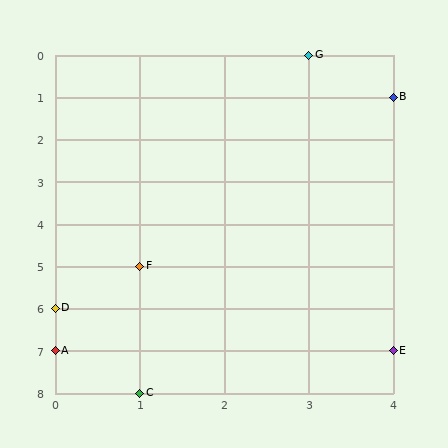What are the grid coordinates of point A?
Point A is at grid coordinates (0, 7).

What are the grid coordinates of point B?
Point B is at grid coordinates (4, 1).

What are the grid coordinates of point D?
Point D is at grid coordinates (0, 6).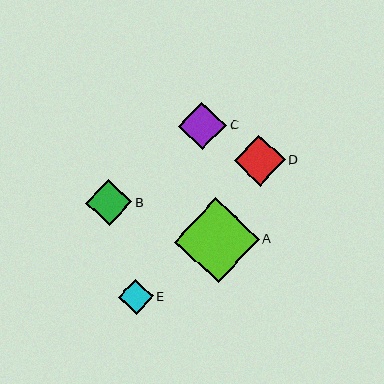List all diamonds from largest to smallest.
From largest to smallest: A, D, C, B, E.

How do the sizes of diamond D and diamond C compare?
Diamond D and diamond C are approximately the same size.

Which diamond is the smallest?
Diamond E is the smallest with a size of approximately 34 pixels.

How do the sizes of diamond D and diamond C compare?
Diamond D and diamond C are approximately the same size.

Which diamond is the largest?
Diamond A is the largest with a size of approximately 85 pixels.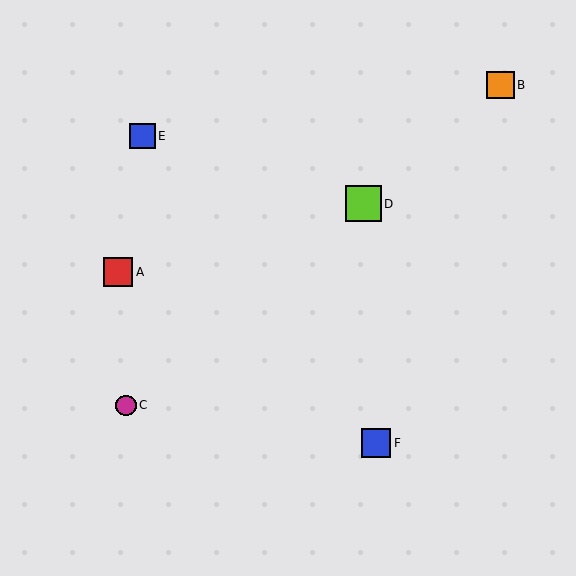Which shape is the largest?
The lime square (labeled D) is the largest.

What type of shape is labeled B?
Shape B is an orange square.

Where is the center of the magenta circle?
The center of the magenta circle is at (126, 405).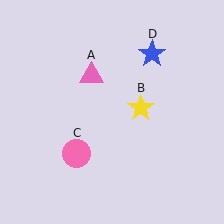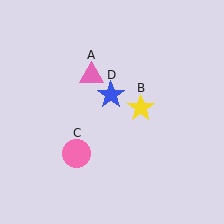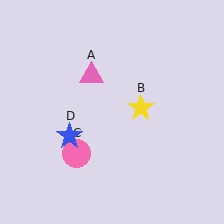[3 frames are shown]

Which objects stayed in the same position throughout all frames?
Pink triangle (object A) and yellow star (object B) and pink circle (object C) remained stationary.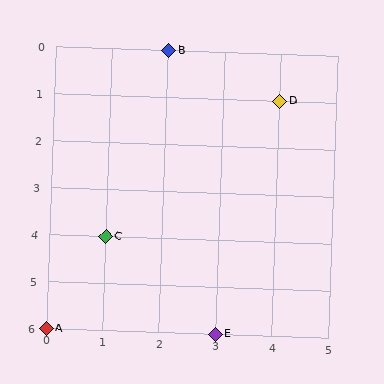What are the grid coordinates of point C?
Point C is at grid coordinates (1, 4).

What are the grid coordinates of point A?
Point A is at grid coordinates (0, 6).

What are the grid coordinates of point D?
Point D is at grid coordinates (4, 1).